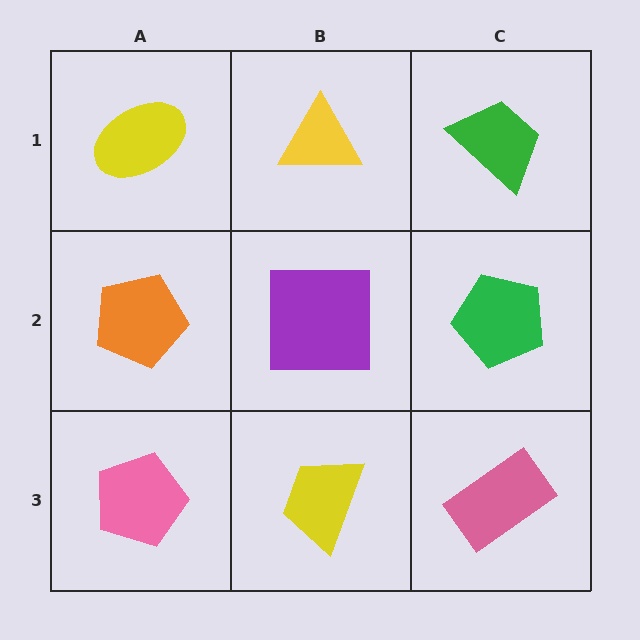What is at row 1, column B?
A yellow triangle.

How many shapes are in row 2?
3 shapes.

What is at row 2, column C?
A green pentagon.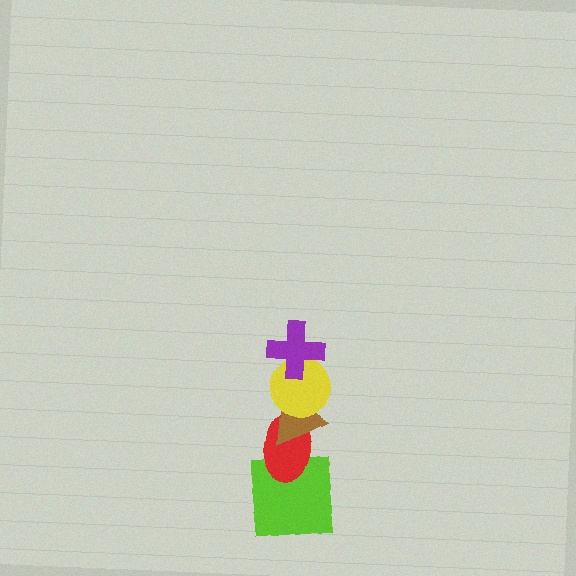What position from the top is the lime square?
The lime square is 5th from the top.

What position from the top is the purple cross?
The purple cross is 1st from the top.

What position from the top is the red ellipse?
The red ellipse is 4th from the top.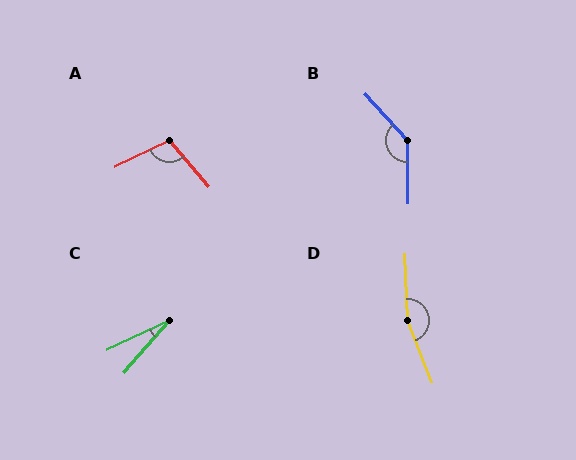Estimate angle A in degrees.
Approximately 105 degrees.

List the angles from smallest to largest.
C (23°), A (105°), B (138°), D (161°).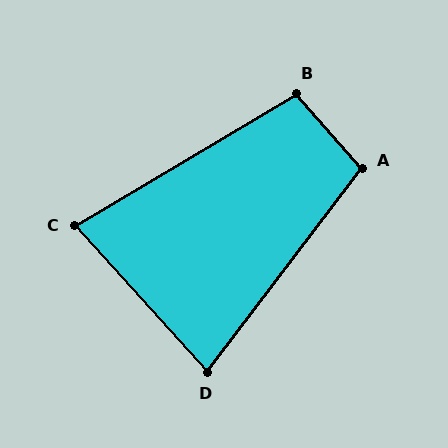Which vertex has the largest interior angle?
A, at approximately 101 degrees.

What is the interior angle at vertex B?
Approximately 101 degrees (obtuse).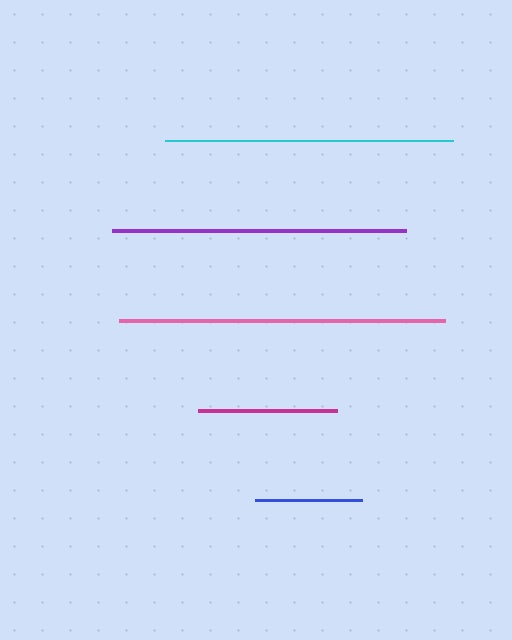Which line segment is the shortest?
The blue line is the shortest at approximately 107 pixels.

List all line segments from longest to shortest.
From longest to shortest: pink, purple, cyan, magenta, blue.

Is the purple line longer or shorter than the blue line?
The purple line is longer than the blue line.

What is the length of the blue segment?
The blue segment is approximately 107 pixels long.